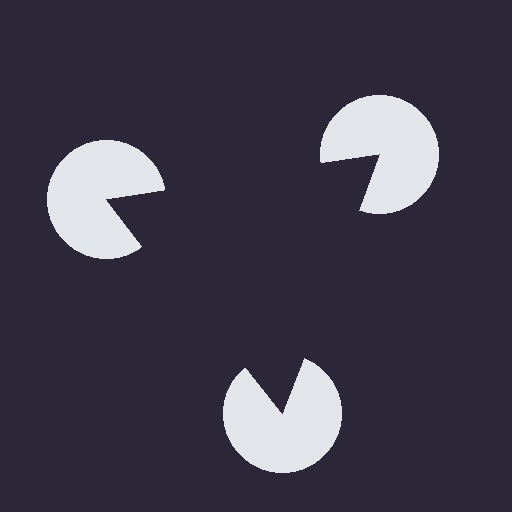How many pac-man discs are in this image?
There are 3 — one at each vertex of the illusory triangle.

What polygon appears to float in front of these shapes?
An illusory triangle — its edges are inferred from the aligned wedge cuts in the pac-man discs, not physically drawn.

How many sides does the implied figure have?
3 sides.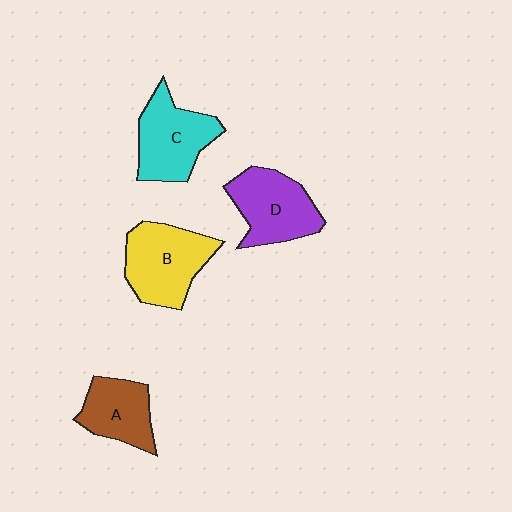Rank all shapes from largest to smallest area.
From largest to smallest: B (yellow), C (cyan), D (purple), A (brown).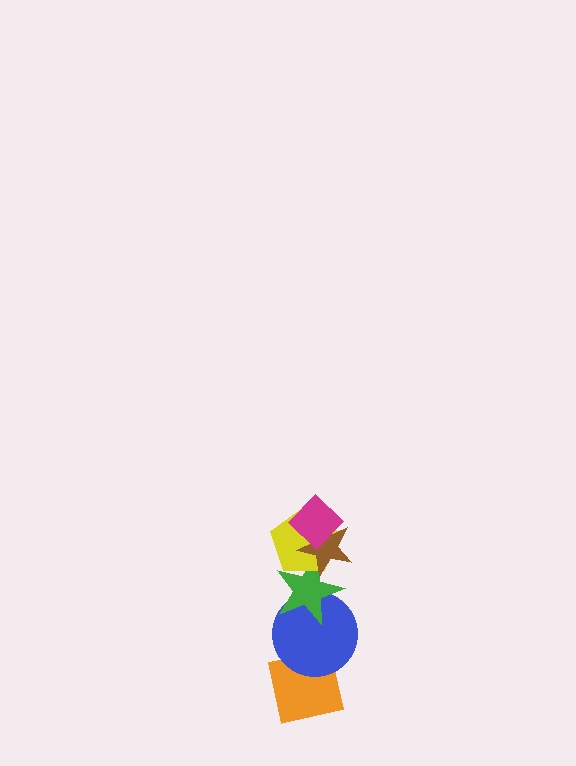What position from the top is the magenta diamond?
The magenta diamond is 1st from the top.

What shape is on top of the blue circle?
The green star is on top of the blue circle.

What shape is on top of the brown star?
The magenta diamond is on top of the brown star.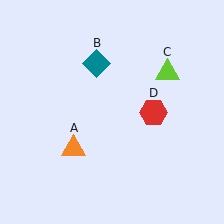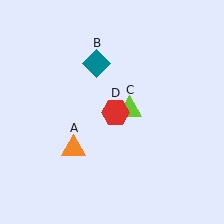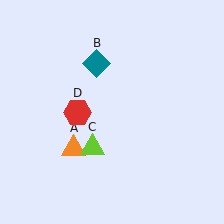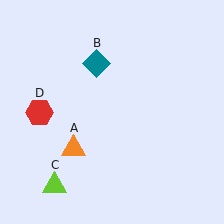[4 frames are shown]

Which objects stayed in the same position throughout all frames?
Orange triangle (object A) and teal diamond (object B) remained stationary.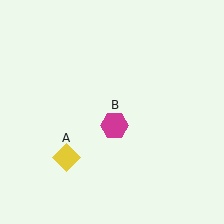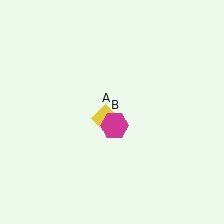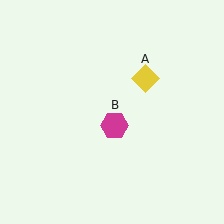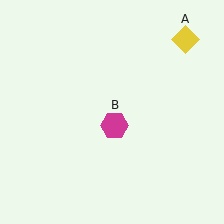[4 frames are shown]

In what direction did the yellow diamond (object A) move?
The yellow diamond (object A) moved up and to the right.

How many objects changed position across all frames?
1 object changed position: yellow diamond (object A).